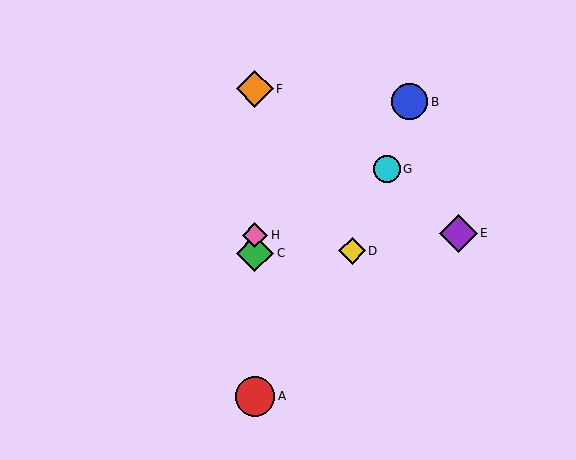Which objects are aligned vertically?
Objects A, C, F, H are aligned vertically.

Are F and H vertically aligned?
Yes, both are at x≈255.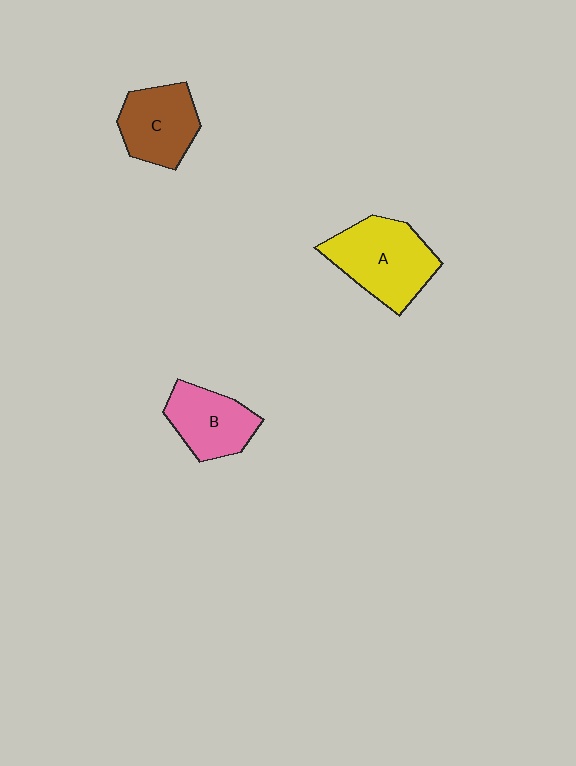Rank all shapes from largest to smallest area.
From largest to smallest: A (yellow), C (brown), B (pink).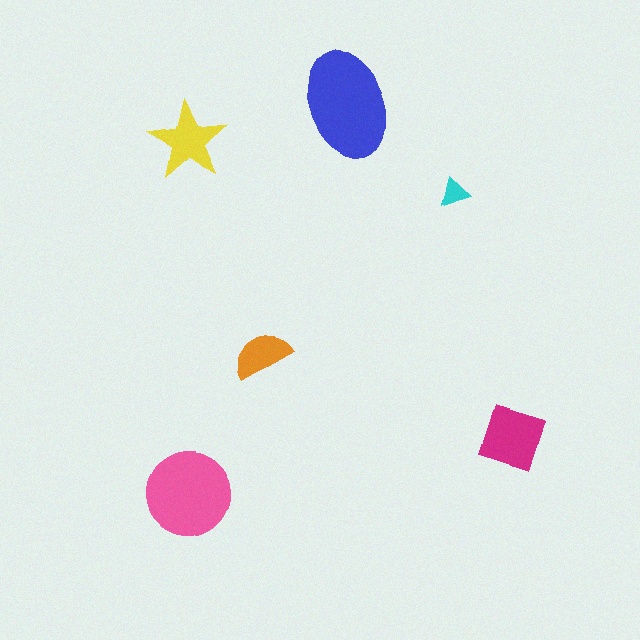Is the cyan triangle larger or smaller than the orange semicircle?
Smaller.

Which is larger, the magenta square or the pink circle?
The pink circle.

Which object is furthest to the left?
The yellow star is leftmost.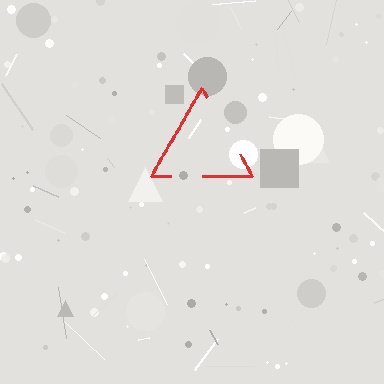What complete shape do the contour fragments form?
The contour fragments form a triangle.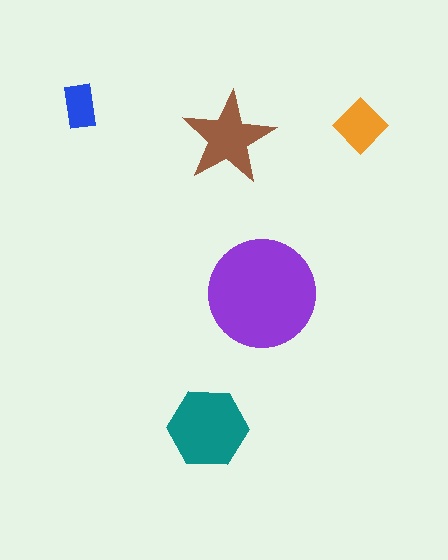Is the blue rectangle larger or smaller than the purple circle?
Smaller.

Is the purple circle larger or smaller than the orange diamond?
Larger.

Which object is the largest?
The purple circle.